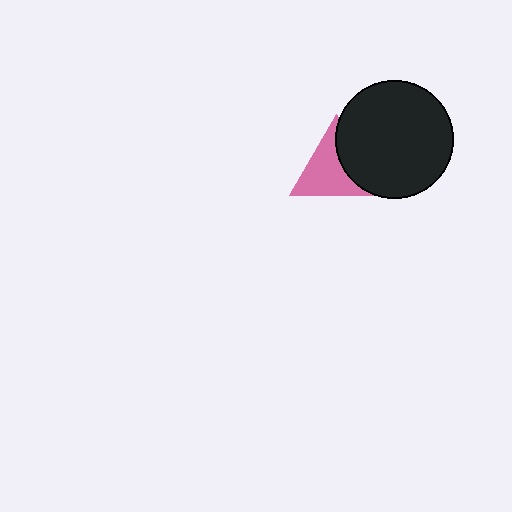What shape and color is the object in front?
The object in front is a black circle.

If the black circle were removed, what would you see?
You would see the complete pink triangle.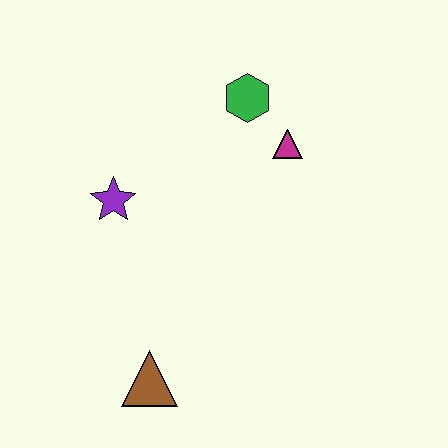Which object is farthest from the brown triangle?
The green hexagon is farthest from the brown triangle.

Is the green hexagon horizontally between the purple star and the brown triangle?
No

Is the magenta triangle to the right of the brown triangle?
Yes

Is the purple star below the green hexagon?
Yes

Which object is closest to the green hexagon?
The magenta triangle is closest to the green hexagon.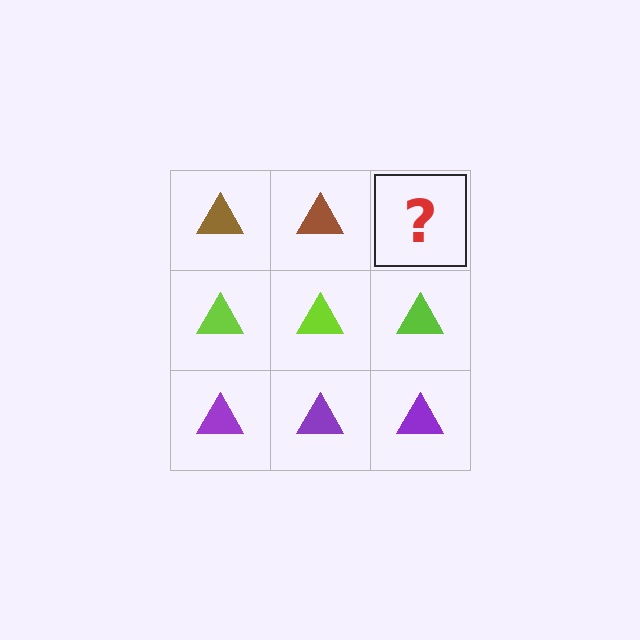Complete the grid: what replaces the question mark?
The question mark should be replaced with a brown triangle.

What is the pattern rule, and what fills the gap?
The rule is that each row has a consistent color. The gap should be filled with a brown triangle.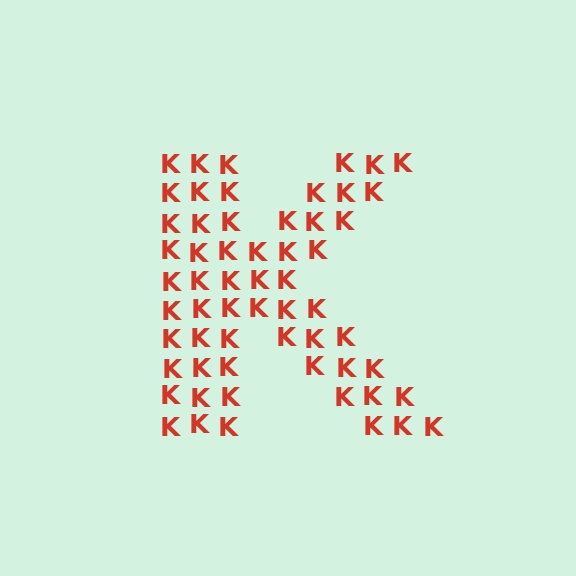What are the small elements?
The small elements are letter K's.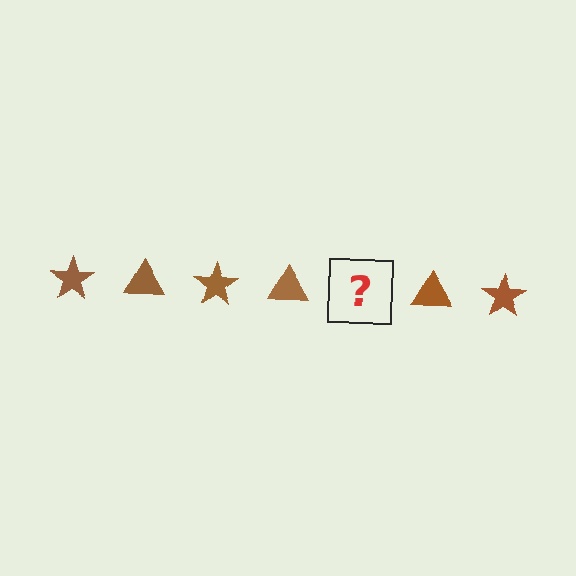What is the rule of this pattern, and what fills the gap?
The rule is that the pattern cycles through star, triangle shapes in brown. The gap should be filled with a brown star.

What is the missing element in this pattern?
The missing element is a brown star.